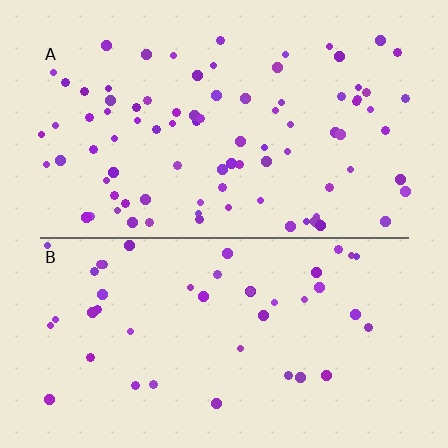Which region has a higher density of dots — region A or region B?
A (the top).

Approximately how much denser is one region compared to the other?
Approximately 2.0× — region A over region B.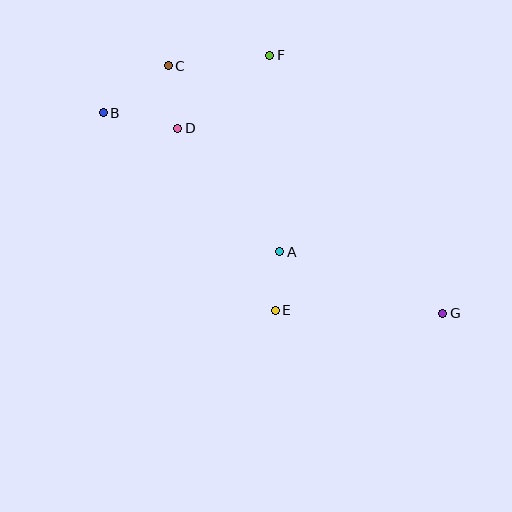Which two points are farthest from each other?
Points B and G are farthest from each other.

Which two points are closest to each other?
Points A and E are closest to each other.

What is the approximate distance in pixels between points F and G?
The distance between F and G is approximately 311 pixels.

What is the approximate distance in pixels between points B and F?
The distance between B and F is approximately 176 pixels.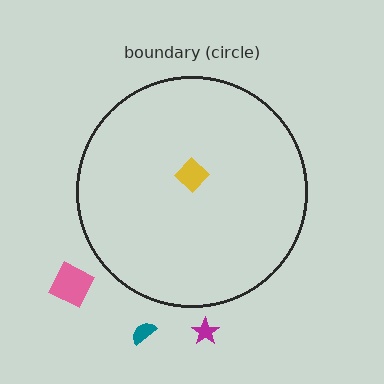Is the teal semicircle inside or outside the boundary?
Outside.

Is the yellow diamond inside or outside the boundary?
Inside.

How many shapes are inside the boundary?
1 inside, 3 outside.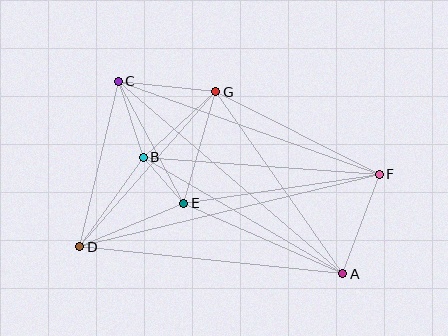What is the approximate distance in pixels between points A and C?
The distance between A and C is approximately 296 pixels.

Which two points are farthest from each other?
Points D and F are farthest from each other.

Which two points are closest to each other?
Points B and E are closest to each other.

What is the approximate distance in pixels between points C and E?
The distance between C and E is approximately 139 pixels.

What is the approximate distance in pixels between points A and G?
The distance between A and G is approximately 222 pixels.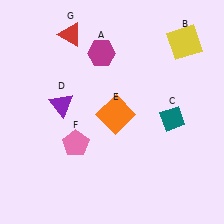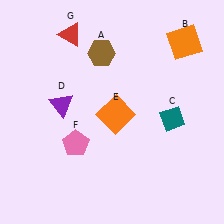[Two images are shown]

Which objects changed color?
A changed from magenta to brown. B changed from yellow to orange.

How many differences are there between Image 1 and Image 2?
There are 2 differences between the two images.